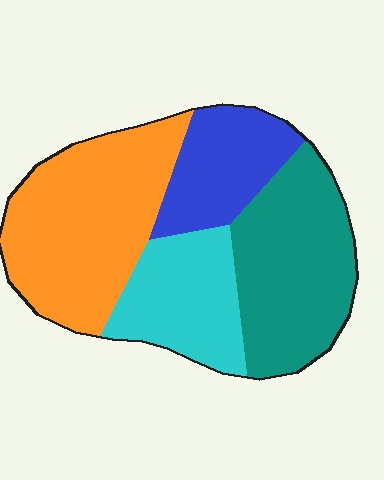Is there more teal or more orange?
Orange.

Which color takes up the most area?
Orange, at roughly 35%.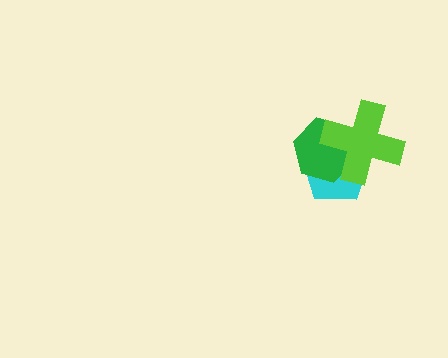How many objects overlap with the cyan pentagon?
2 objects overlap with the cyan pentagon.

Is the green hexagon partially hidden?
Yes, it is partially covered by another shape.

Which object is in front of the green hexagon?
The lime cross is in front of the green hexagon.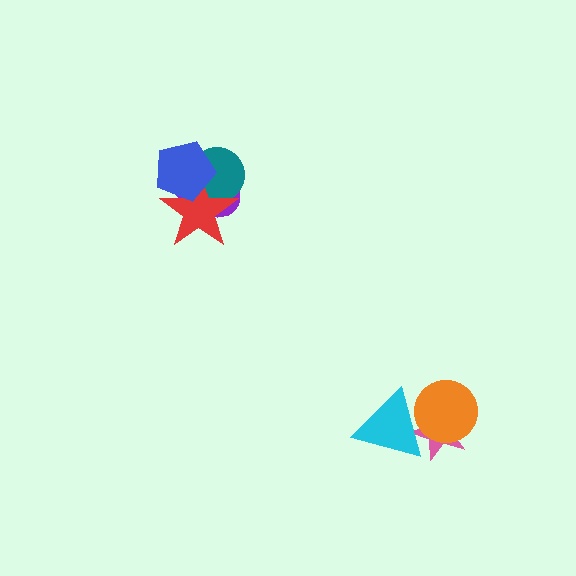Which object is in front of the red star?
The blue pentagon is in front of the red star.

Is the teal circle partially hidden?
Yes, it is partially covered by another shape.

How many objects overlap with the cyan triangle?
2 objects overlap with the cyan triangle.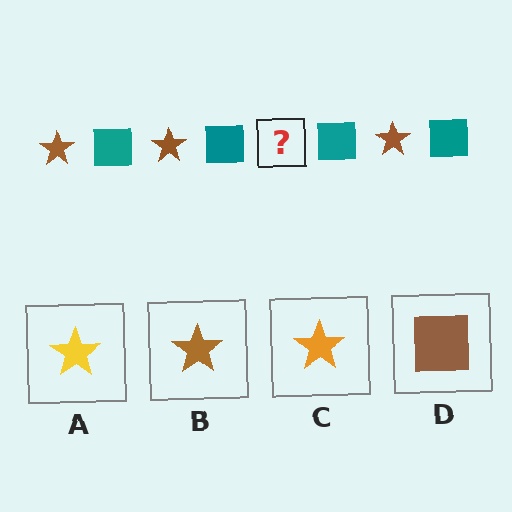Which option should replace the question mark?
Option B.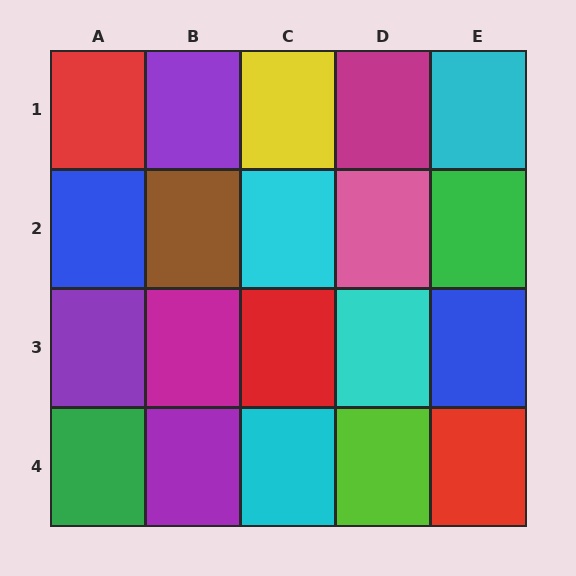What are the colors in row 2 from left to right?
Blue, brown, cyan, pink, green.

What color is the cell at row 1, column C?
Yellow.